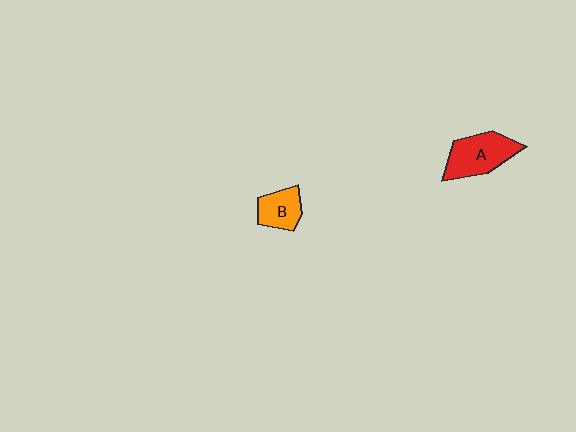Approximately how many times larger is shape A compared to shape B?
Approximately 1.6 times.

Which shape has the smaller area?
Shape B (orange).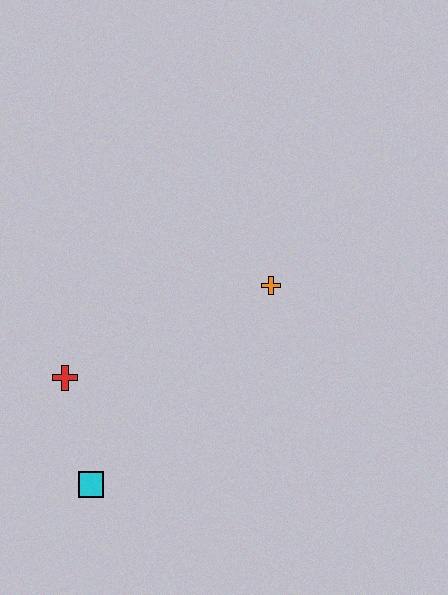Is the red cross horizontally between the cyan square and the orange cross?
No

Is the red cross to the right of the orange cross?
No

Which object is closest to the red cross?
The cyan square is closest to the red cross.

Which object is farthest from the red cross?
The orange cross is farthest from the red cross.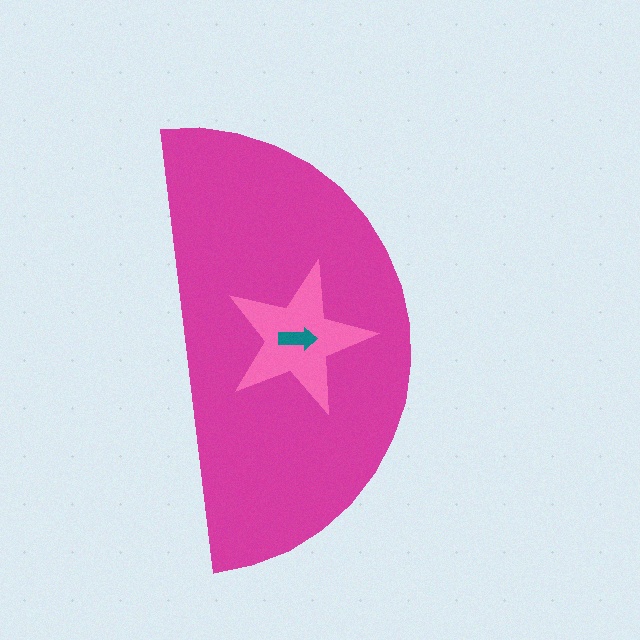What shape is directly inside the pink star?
The teal arrow.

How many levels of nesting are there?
3.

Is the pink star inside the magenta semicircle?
Yes.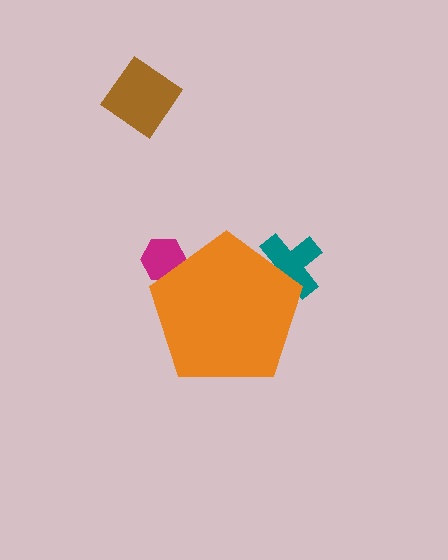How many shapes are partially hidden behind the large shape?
2 shapes are partially hidden.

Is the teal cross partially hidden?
Yes, the teal cross is partially hidden behind the orange pentagon.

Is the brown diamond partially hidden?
No, the brown diamond is fully visible.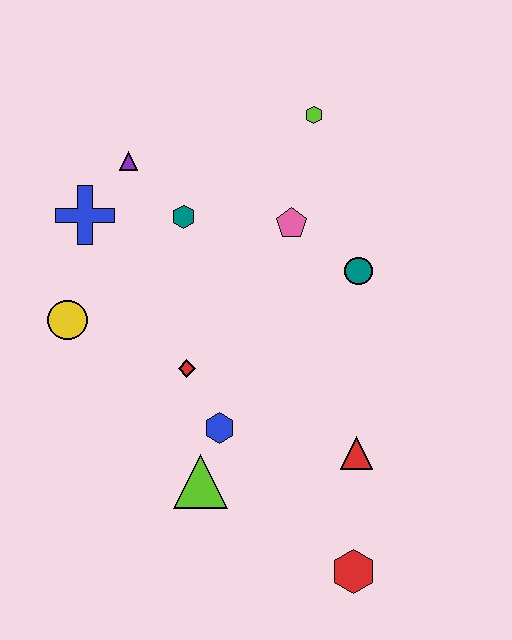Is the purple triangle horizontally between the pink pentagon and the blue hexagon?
No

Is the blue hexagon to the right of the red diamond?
Yes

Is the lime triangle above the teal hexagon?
No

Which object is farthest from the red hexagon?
The purple triangle is farthest from the red hexagon.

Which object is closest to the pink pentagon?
The teal circle is closest to the pink pentagon.